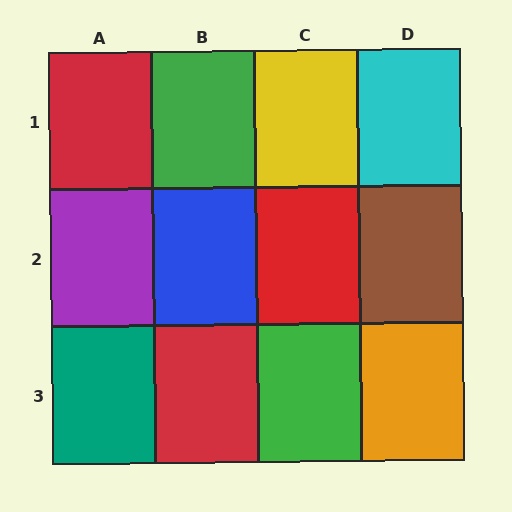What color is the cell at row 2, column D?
Brown.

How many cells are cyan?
1 cell is cyan.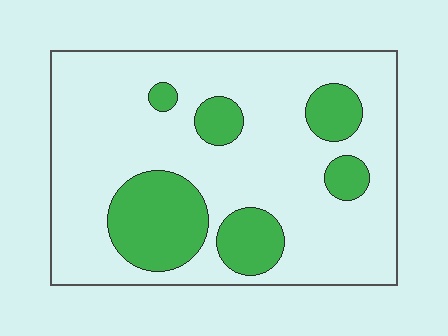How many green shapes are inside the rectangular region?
6.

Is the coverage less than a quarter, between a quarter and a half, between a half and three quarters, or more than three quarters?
Less than a quarter.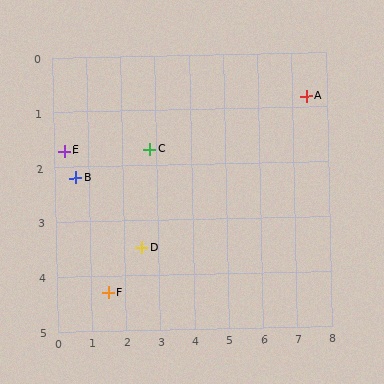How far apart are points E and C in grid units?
Points E and C are about 2.5 grid units apart.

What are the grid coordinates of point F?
Point F is at approximately (1.5, 4.3).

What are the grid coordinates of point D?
Point D is at approximately (2.5, 3.5).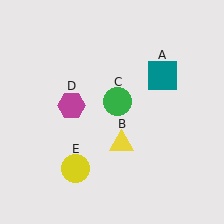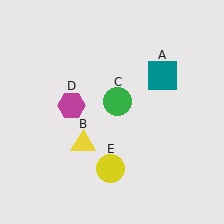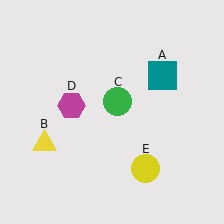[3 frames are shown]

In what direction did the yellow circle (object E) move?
The yellow circle (object E) moved right.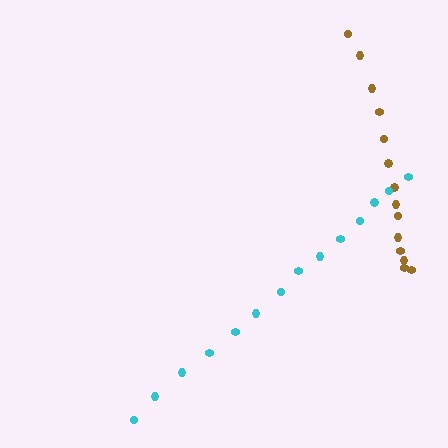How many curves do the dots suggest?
There are 2 distinct paths.